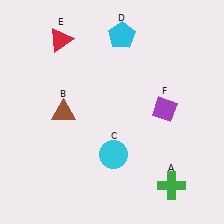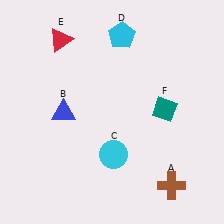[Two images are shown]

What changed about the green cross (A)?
In Image 1, A is green. In Image 2, it changed to brown.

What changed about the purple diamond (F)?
In Image 1, F is purple. In Image 2, it changed to teal.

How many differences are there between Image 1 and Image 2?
There are 3 differences between the two images.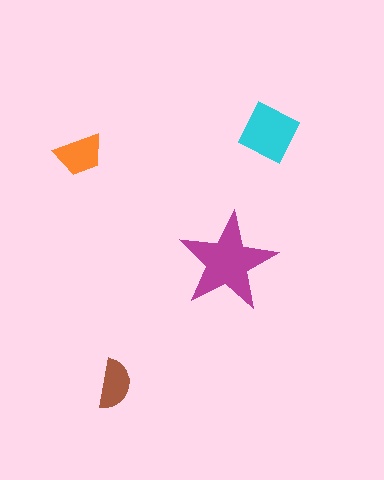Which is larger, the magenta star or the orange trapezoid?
The magenta star.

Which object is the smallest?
The brown semicircle.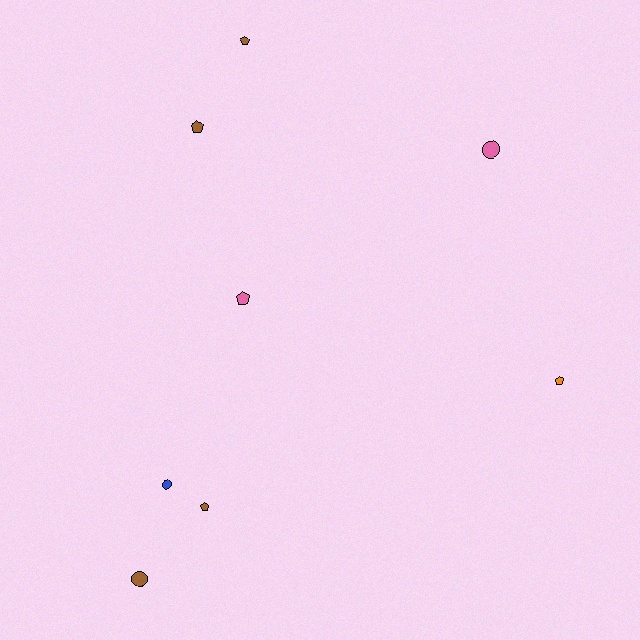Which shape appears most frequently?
Pentagon, with 5 objects.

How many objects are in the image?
There are 8 objects.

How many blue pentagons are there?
There are no blue pentagons.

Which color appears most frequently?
Brown, with 4 objects.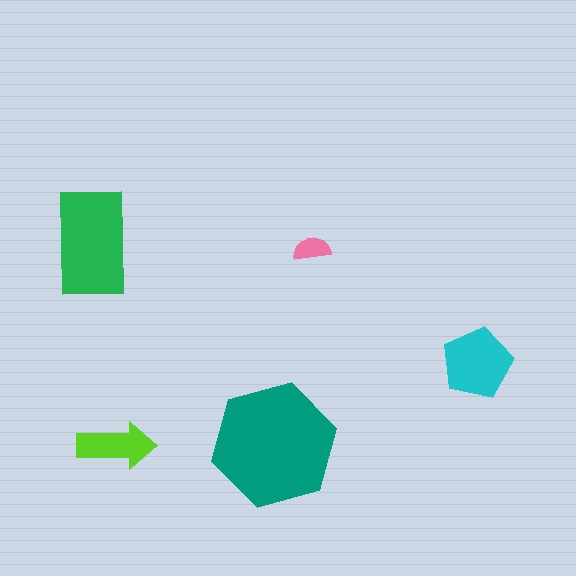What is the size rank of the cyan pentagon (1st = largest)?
3rd.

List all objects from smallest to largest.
The pink semicircle, the lime arrow, the cyan pentagon, the green rectangle, the teal hexagon.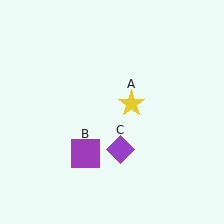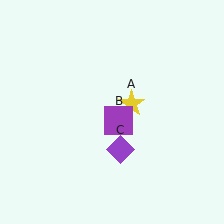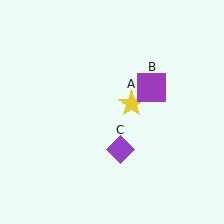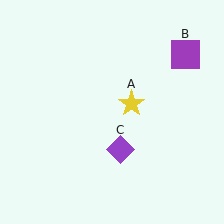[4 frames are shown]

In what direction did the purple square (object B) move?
The purple square (object B) moved up and to the right.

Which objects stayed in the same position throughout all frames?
Yellow star (object A) and purple diamond (object C) remained stationary.